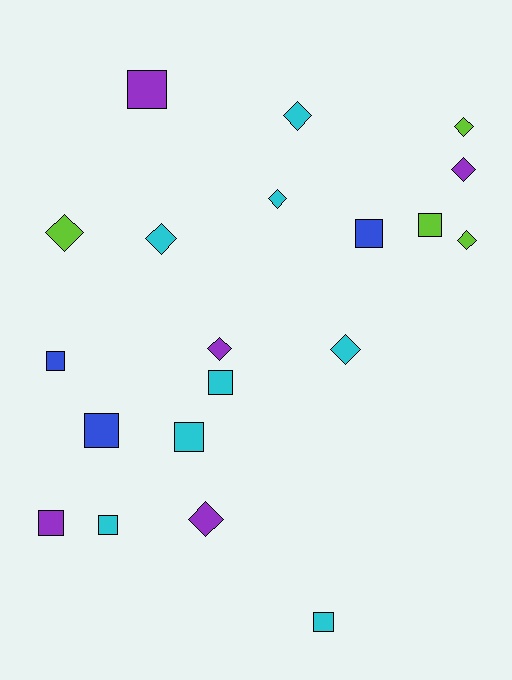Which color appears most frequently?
Cyan, with 8 objects.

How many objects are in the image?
There are 20 objects.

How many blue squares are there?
There are 3 blue squares.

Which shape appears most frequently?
Diamond, with 10 objects.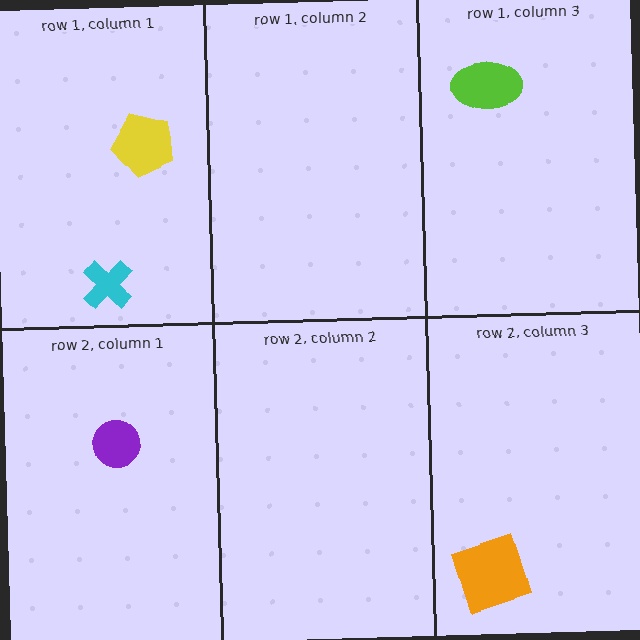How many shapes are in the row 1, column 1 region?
2.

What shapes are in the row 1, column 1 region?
The yellow pentagon, the cyan cross.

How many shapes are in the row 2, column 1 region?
1.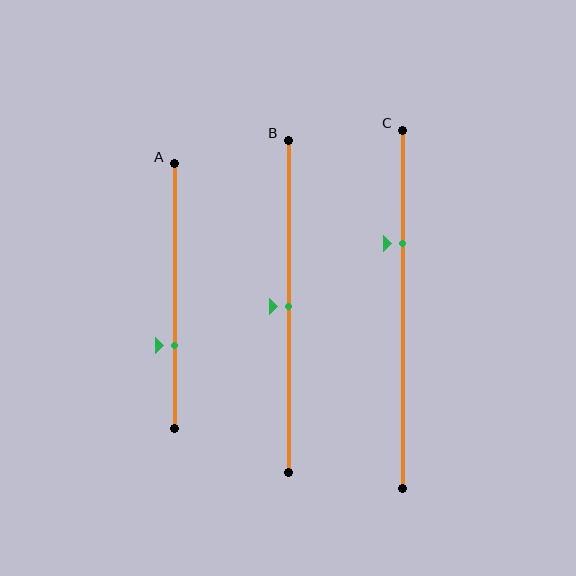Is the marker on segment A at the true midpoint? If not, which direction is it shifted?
No, the marker on segment A is shifted downward by about 19% of the segment length.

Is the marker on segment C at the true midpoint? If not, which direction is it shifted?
No, the marker on segment C is shifted upward by about 18% of the segment length.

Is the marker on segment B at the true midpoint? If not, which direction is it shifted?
Yes, the marker on segment B is at the true midpoint.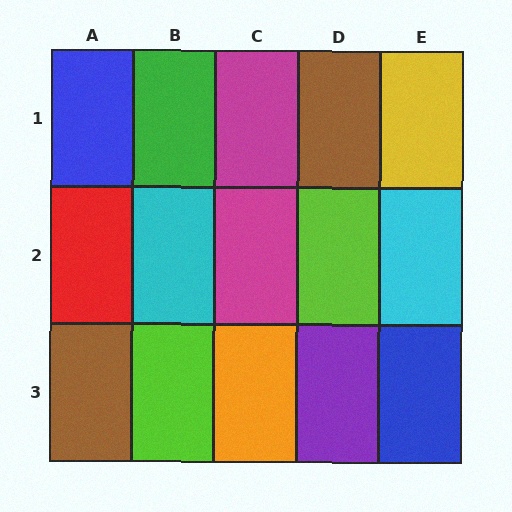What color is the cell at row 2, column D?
Lime.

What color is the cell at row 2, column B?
Cyan.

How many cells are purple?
1 cell is purple.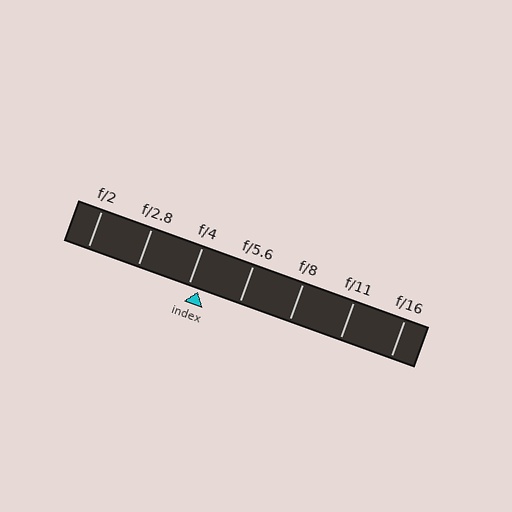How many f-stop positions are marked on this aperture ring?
There are 7 f-stop positions marked.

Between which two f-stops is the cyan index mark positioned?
The index mark is between f/4 and f/5.6.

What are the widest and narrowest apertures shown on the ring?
The widest aperture shown is f/2 and the narrowest is f/16.